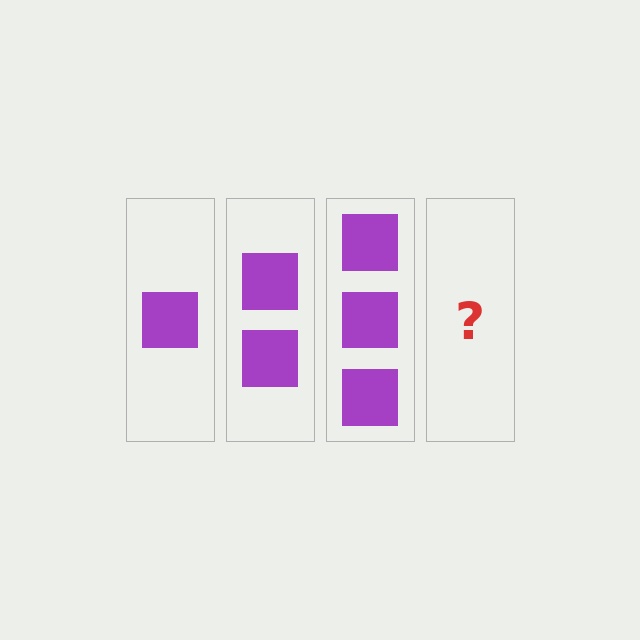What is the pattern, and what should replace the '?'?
The pattern is that each step adds one more square. The '?' should be 4 squares.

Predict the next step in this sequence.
The next step is 4 squares.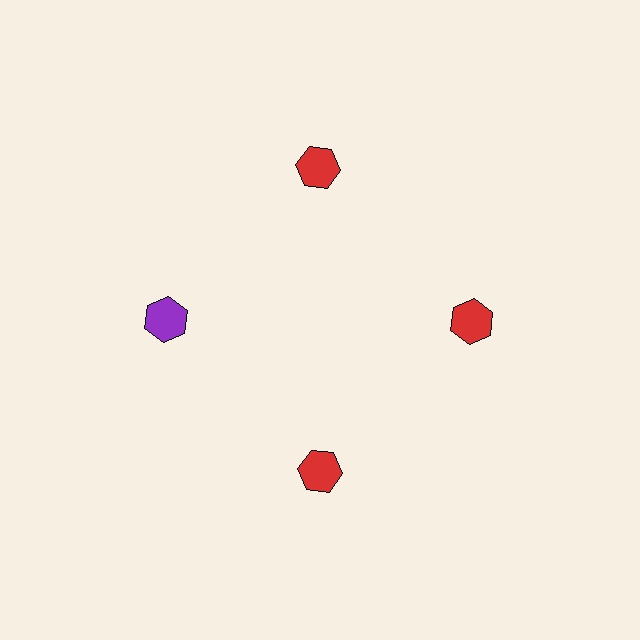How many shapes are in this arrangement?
There are 4 shapes arranged in a ring pattern.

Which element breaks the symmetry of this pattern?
The purple hexagon at roughly the 9 o'clock position breaks the symmetry. All other shapes are red hexagons.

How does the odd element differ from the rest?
It has a different color: purple instead of red.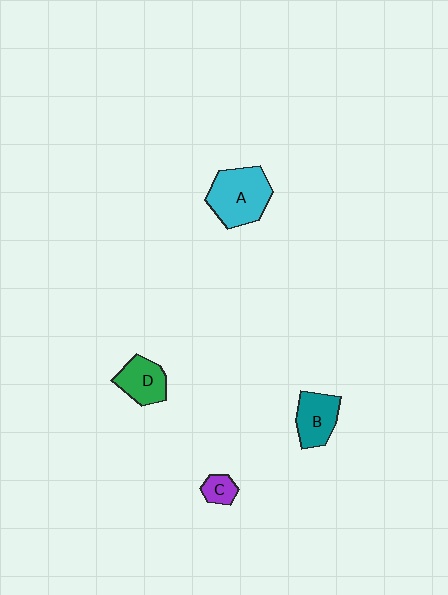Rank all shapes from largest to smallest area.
From largest to smallest: A (cyan), B (teal), D (green), C (purple).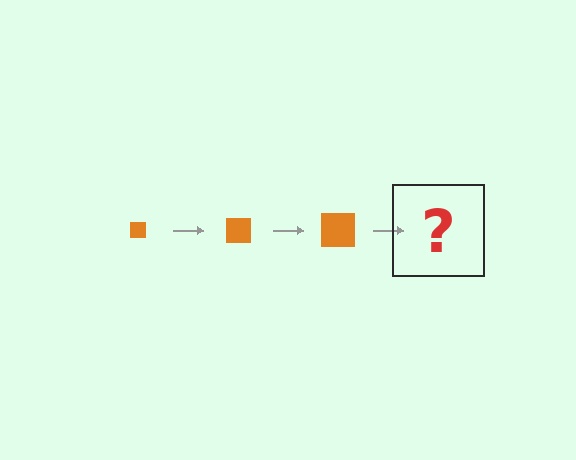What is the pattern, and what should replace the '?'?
The pattern is that the square gets progressively larger each step. The '?' should be an orange square, larger than the previous one.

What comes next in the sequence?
The next element should be an orange square, larger than the previous one.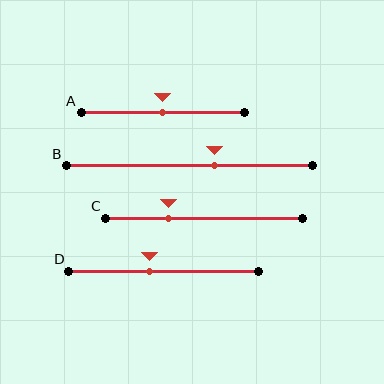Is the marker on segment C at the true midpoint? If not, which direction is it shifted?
No, the marker on segment C is shifted to the left by about 18% of the segment length.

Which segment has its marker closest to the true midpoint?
Segment A has its marker closest to the true midpoint.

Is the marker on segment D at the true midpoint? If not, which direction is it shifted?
No, the marker on segment D is shifted to the left by about 7% of the segment length.